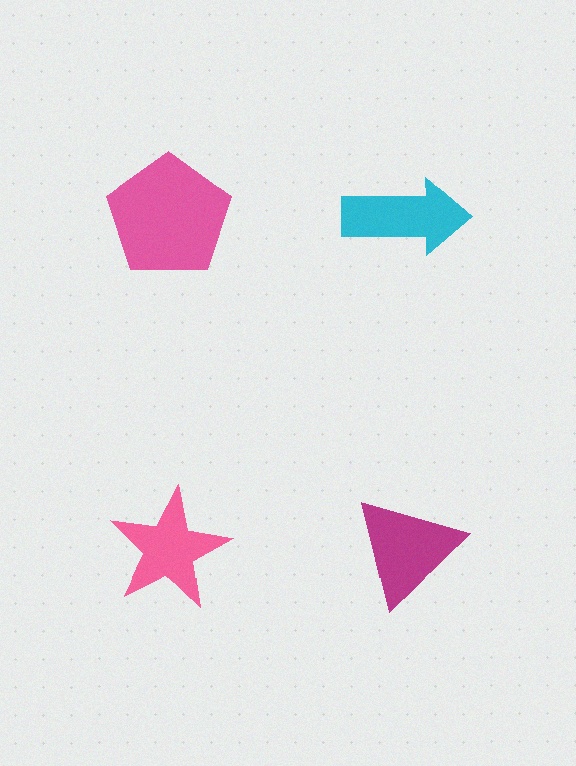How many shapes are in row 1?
2 shapes.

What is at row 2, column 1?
A pink star.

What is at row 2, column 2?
A magenta triangle.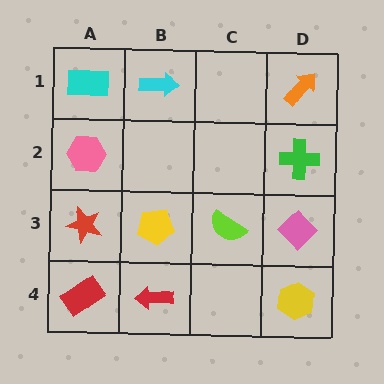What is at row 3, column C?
A lime semicircle.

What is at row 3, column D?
A pink diamond.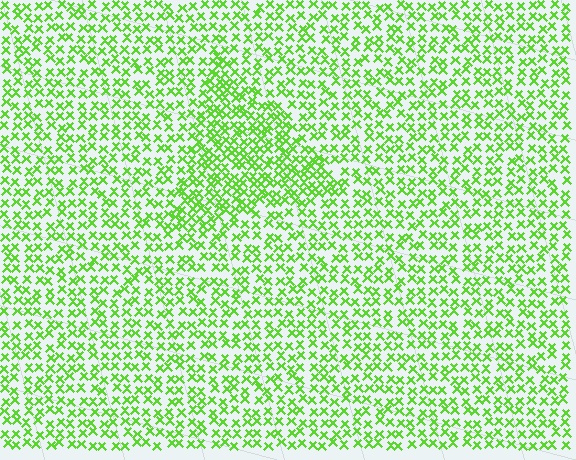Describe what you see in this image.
The image contains small lime elements arranged at two different densities. A triangle-shaped region is visible where the elements are more densely packed than the surrounding area.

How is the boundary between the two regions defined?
The boundary is defined by a change in element density (approximately 1.6x ratio). All elements are the same color, size, and shape.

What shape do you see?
I see a triangle.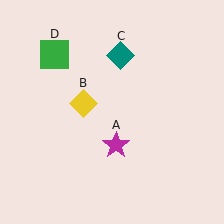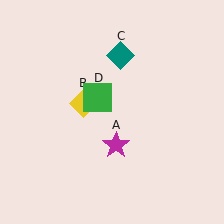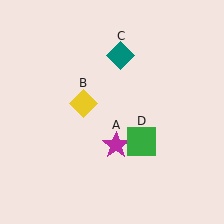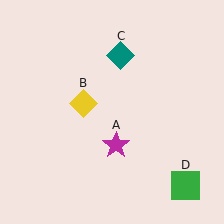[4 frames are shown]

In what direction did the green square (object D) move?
The green square (object D) moved down and to the right.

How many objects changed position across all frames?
1 object changed position: green square (object D).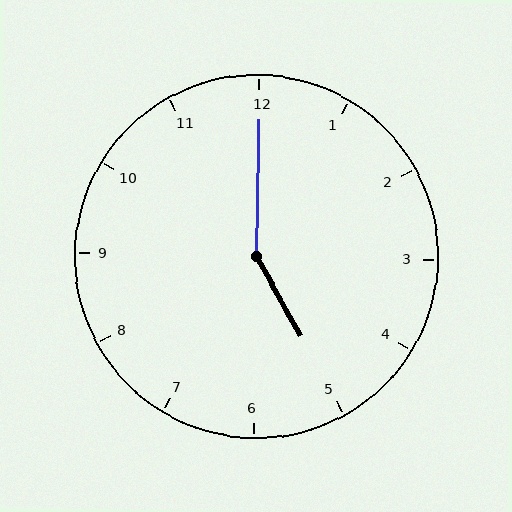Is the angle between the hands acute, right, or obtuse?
It is obtuse.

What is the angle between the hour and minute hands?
Approximately 150 degrees.